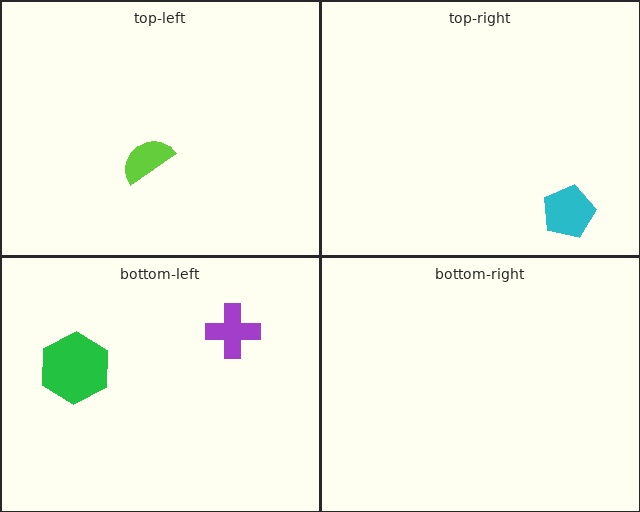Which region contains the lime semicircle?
The top-left region.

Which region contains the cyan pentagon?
The top-right region.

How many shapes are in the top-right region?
1.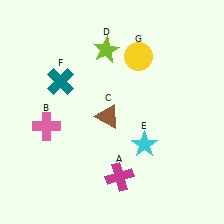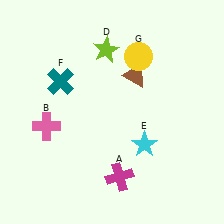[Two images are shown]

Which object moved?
The brown triangle (C) moved up.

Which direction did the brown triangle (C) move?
The brown triangle (C) moved up.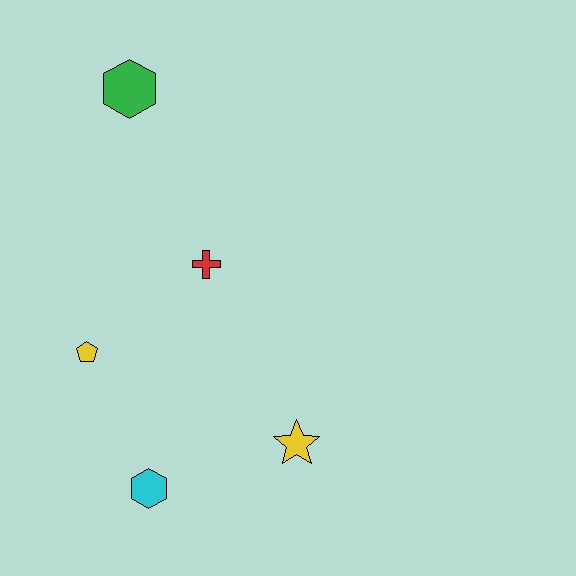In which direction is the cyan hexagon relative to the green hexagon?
The cyan hexagon is below the green hexagon.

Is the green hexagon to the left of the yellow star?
Yes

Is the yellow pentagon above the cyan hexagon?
Yes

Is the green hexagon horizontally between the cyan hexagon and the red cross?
No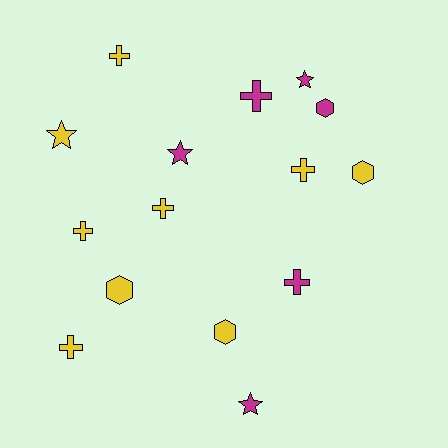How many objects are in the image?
There are 15 objects.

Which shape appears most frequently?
Cross, with 7 objects.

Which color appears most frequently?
Yellow, with 9 objects.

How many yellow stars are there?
There is 1 yellow star.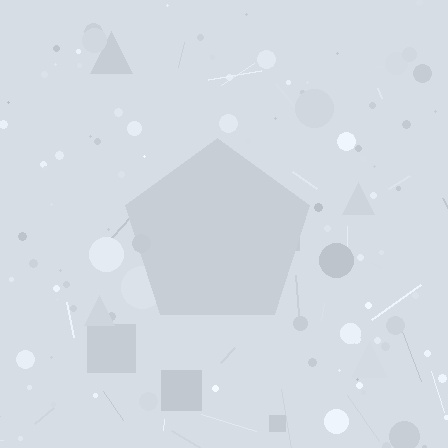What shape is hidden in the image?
A pentagon is hidden in the image.